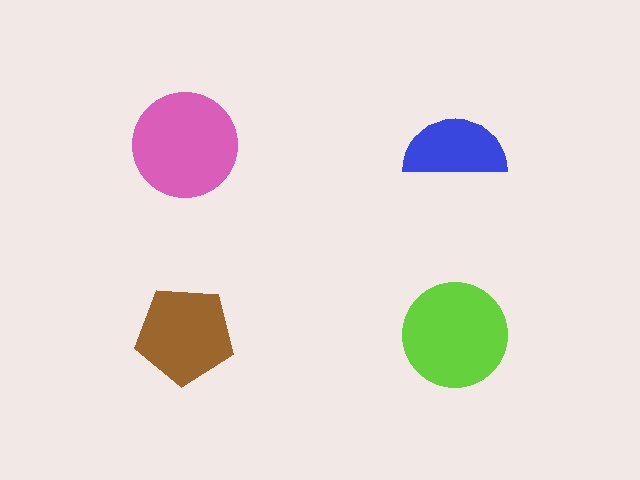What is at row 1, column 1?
A pink circle.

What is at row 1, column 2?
A blue semicircle.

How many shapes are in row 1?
2 shapes.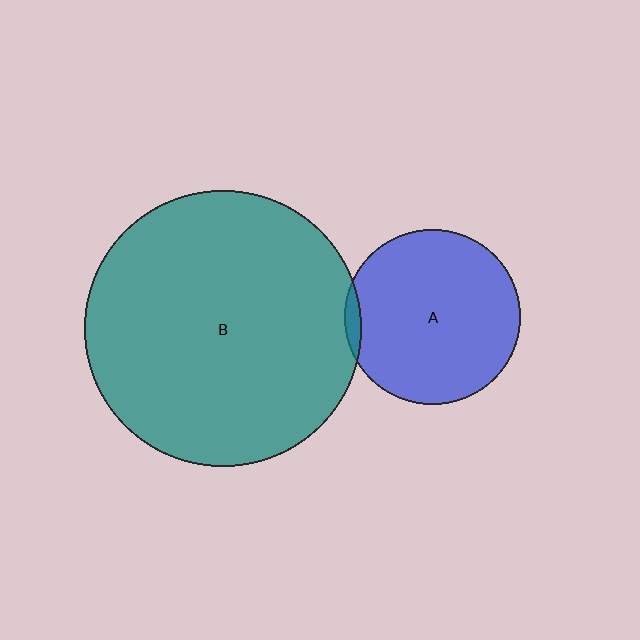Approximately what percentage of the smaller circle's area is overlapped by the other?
Approximately 5%.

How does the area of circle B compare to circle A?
Approximately 2.5 times.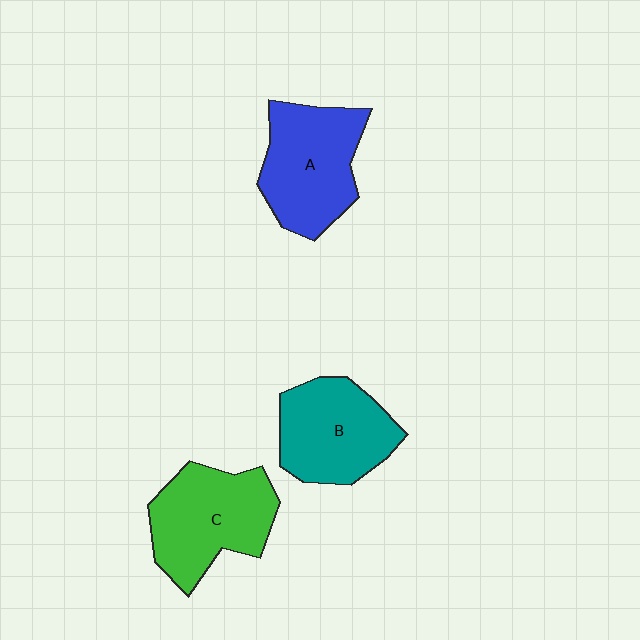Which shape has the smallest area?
Shape B (teal).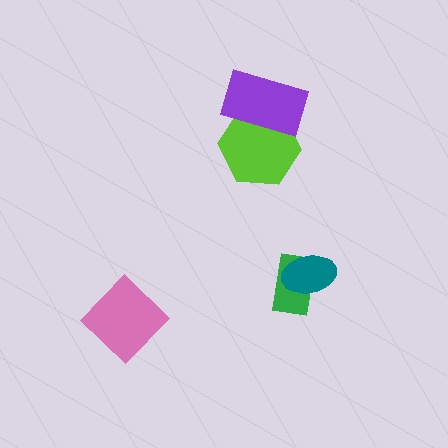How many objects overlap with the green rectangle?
1 object overlaps with the green rectangle.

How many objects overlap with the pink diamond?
0 objects overlap with the pink diamond.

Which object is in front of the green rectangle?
The teal ellipse is in front of the green rectangle.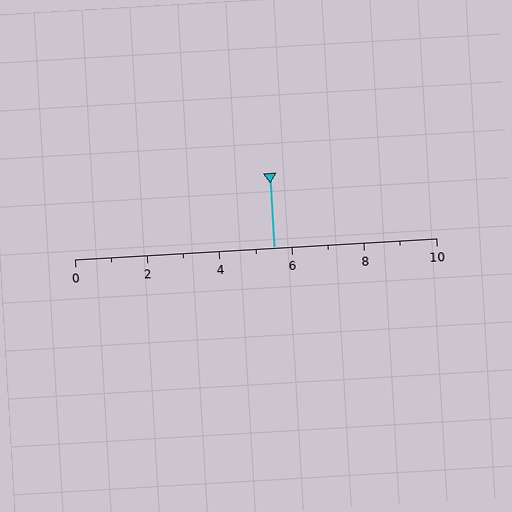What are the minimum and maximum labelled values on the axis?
The axis runs from 0 to 10.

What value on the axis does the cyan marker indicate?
The marker indicates approximately 5.5.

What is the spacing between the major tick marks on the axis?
The major ticks are spaced 2 apart.